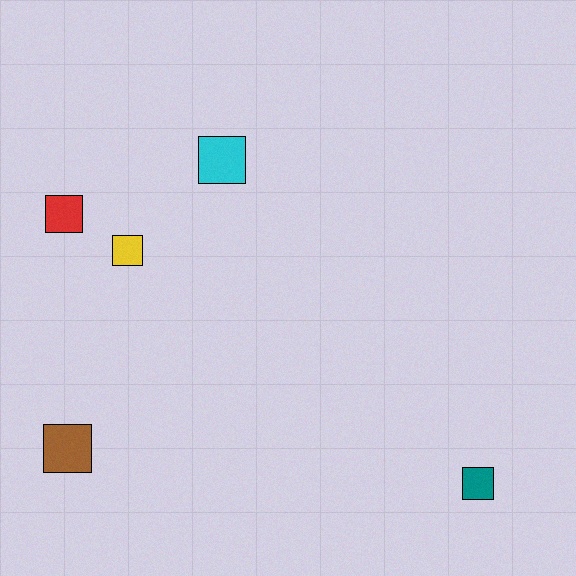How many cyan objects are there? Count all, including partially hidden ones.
There is 1 cyan object.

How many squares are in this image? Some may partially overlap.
There are 5 squares.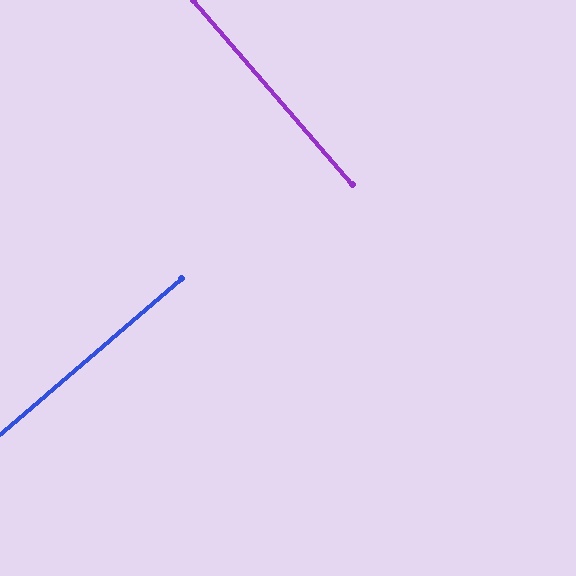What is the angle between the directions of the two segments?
Approximately 90 degrees.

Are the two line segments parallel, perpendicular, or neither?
Perpendicular — they meet at approximately 90°.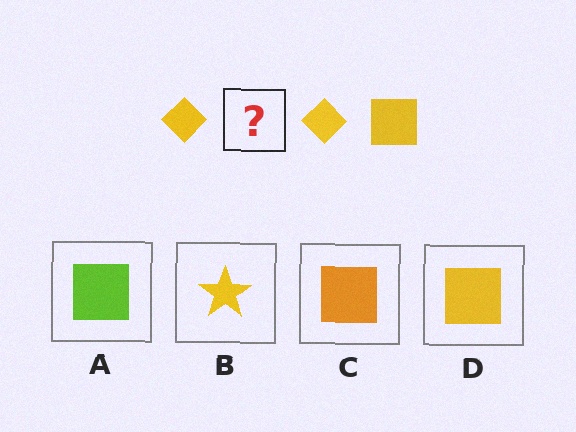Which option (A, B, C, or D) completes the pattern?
D.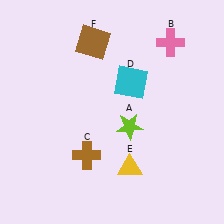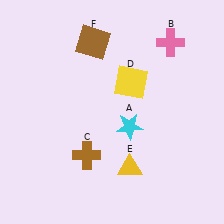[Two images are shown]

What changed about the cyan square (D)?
In Image 1, D is cyan. In Image 2, it changed to yellow.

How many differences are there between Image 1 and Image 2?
There are 2 differences between the two images.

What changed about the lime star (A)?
In Image 1, A is lime. In Image 2, it changed to cyan.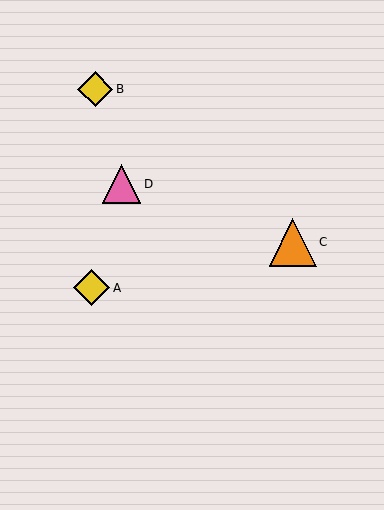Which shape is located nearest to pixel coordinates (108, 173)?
The pink triangle (labeled D) at (122, 184) is nearest to that location.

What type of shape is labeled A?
Shape A is a yellow diamond.